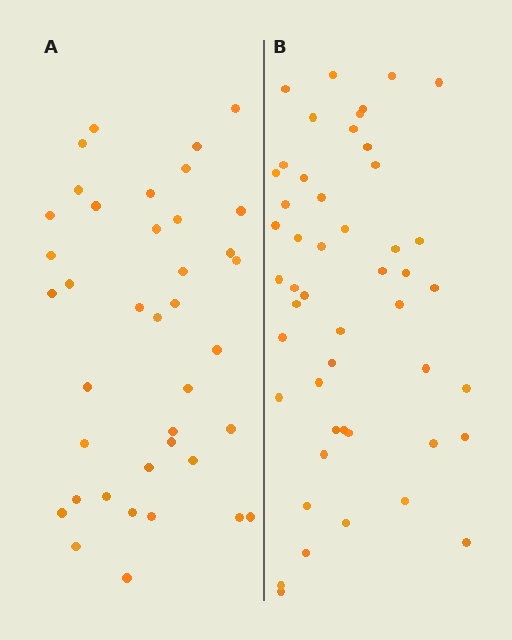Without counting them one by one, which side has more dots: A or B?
Region B (the right region) has more dots.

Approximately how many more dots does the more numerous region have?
Region B has roughly 10 or so more dots than region A.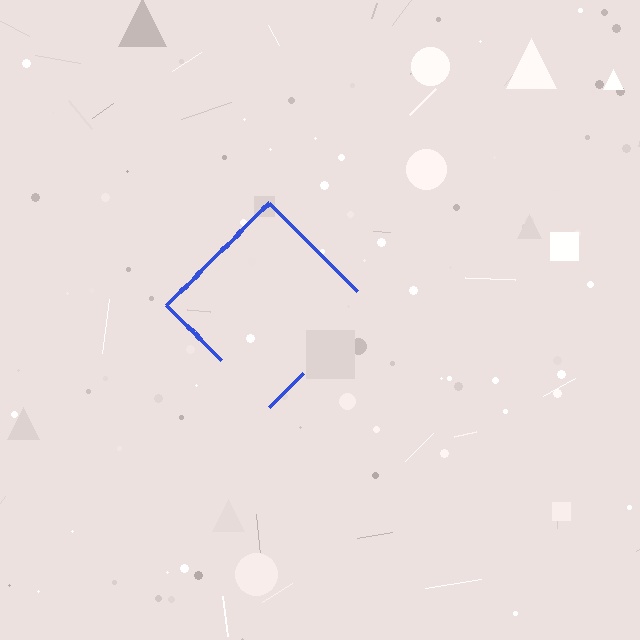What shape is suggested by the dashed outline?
The dashed outline suggests a diamond.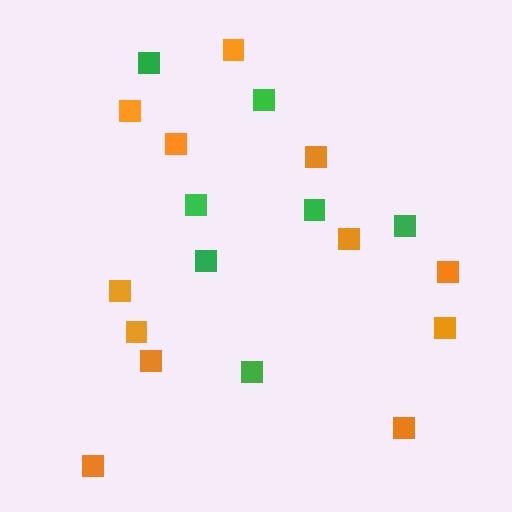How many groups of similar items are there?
There are 2 groups: one group of green squares (7) and one group of orange squares (12).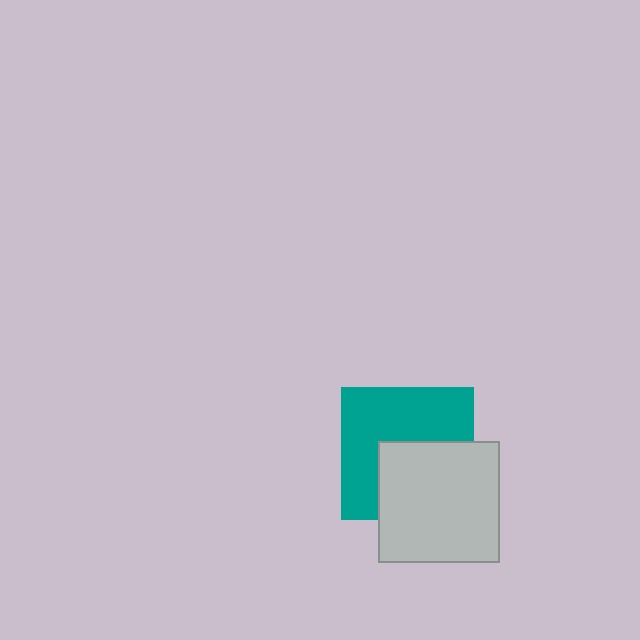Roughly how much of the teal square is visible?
About half of it is visible (roughly 57%).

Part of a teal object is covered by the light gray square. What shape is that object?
It is a square.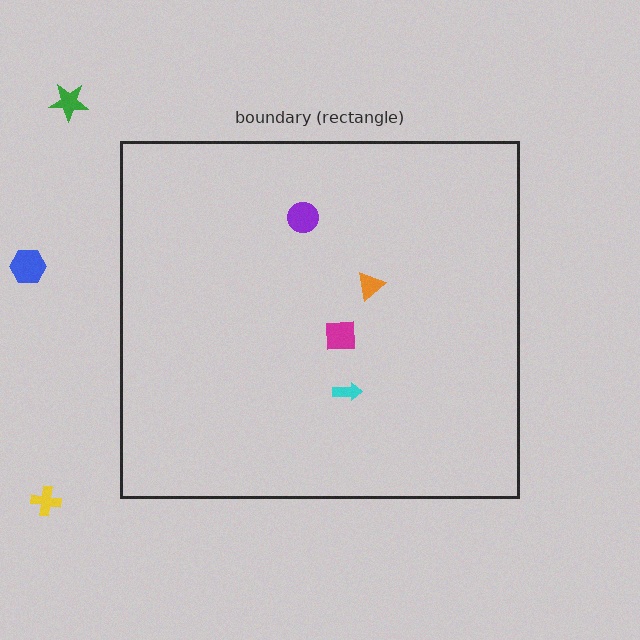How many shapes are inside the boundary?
4 inside, 3 outside.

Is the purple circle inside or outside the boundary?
Inside.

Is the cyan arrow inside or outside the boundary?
Inside.